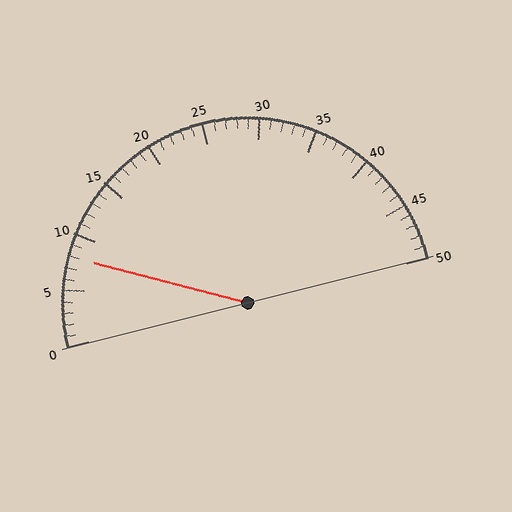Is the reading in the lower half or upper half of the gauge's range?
The reading is in the lower half of the range (0 to 50).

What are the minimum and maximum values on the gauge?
The gauge ranges from 0 to 50.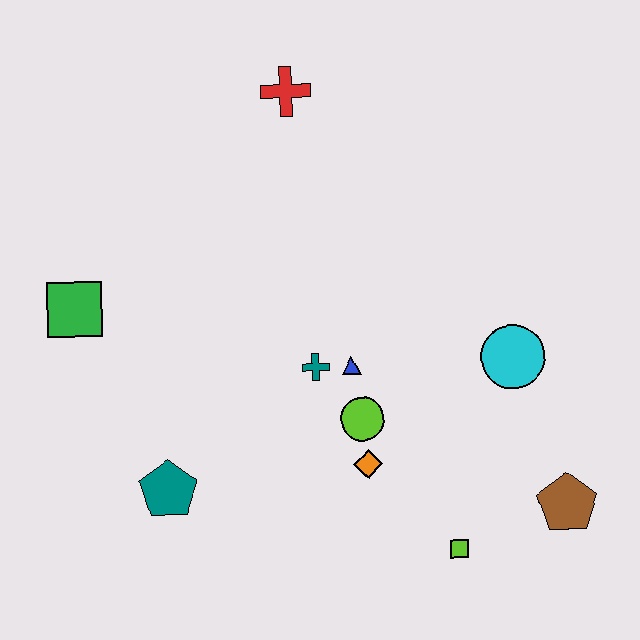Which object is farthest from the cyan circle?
The green square is farthest from the cyan circle.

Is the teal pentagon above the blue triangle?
No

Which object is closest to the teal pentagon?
The teal cross is closest to the teal pentagon.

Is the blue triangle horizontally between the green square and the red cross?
No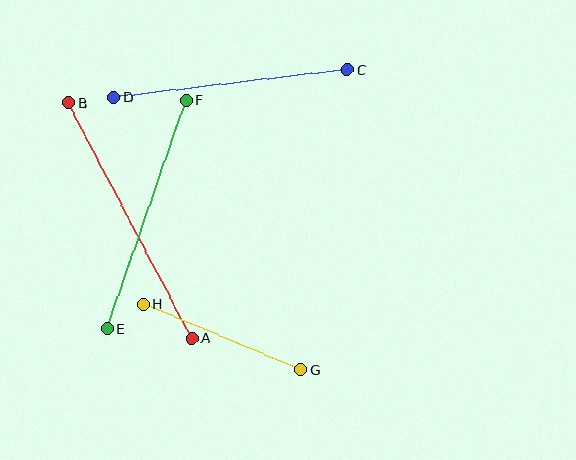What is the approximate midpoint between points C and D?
The midpoint is at approximately (230, 83) pixels.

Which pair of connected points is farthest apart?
Points A and B are farthest apart.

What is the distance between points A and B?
The distance is approximately 266 pixels.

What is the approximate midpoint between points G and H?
The midpoint is at approximately (222, 337) pixels.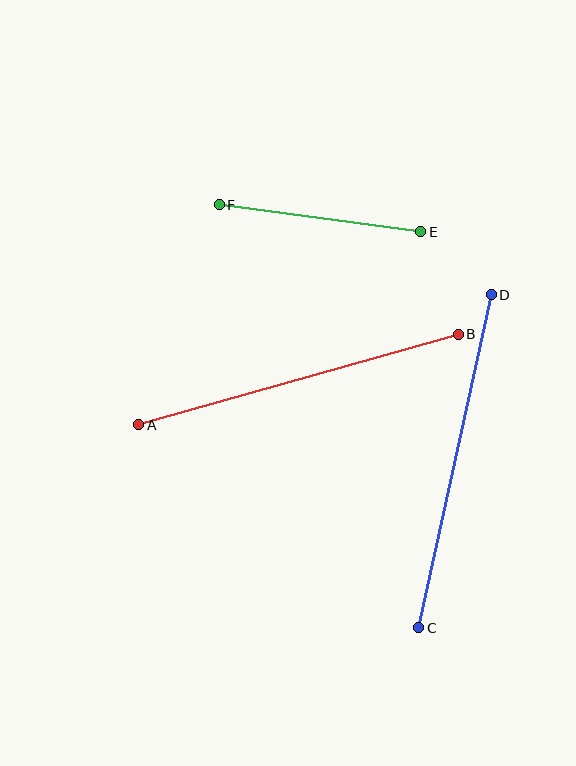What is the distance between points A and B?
The distance is approximately 332 pixels.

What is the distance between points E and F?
The distance is approximately 203 pixels.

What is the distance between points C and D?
The distance is approximately 341 pixels.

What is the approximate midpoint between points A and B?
The midpoint is at approximately (299, 379) pixels.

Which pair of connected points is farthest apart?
Points C and D are farthest apart.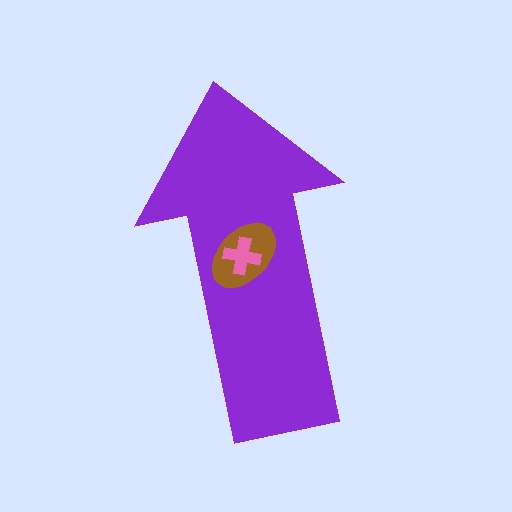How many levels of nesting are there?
3.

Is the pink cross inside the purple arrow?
Yes.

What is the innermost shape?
The pink cross.